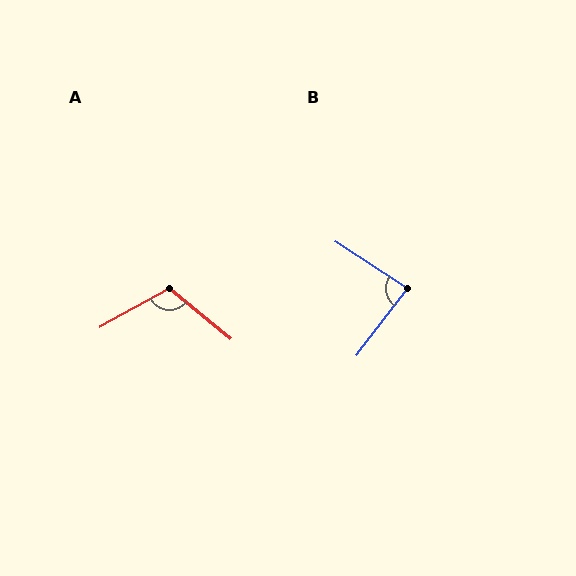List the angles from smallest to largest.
B (86°), A (112°).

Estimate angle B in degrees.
Approximately 86 degrees.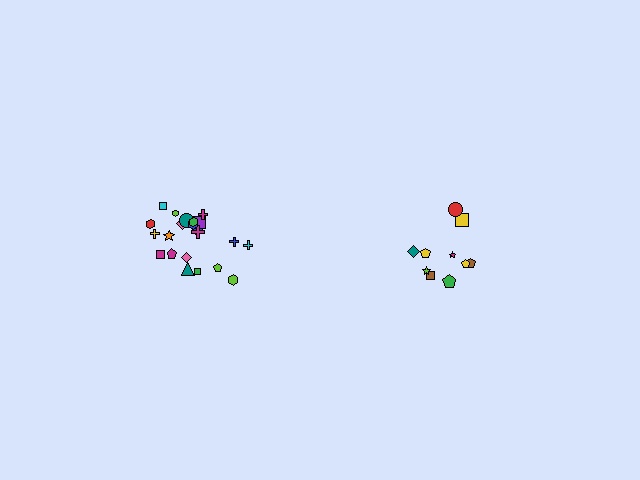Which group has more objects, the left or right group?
The left group.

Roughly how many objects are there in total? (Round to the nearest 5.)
Roughly 30 objects in total.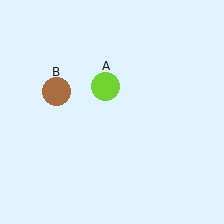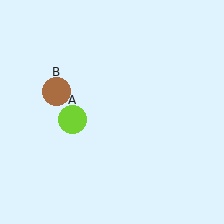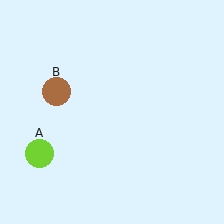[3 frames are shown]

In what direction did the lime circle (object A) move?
The lime circle (object A) moved down and to the left.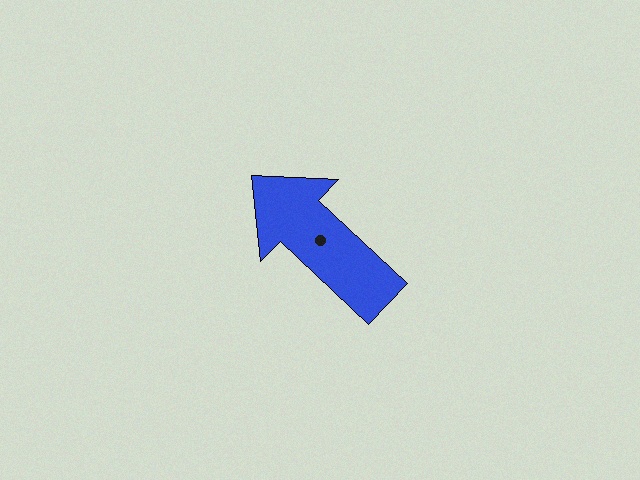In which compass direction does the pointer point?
Northwest.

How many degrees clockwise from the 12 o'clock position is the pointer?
Approximately 313 degrees.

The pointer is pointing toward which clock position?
Roughly 10 o'clock.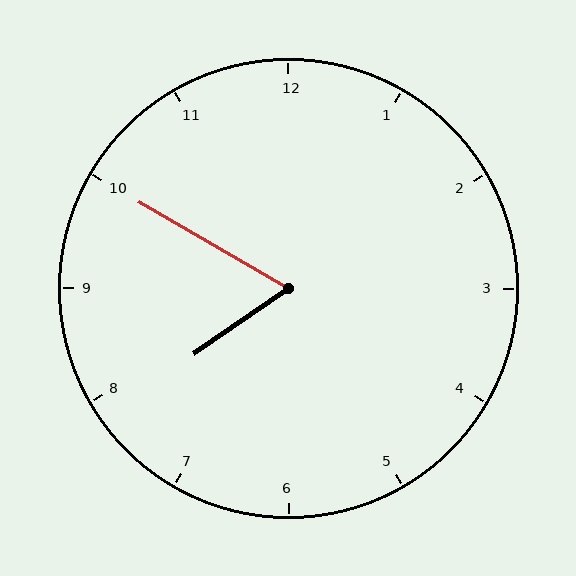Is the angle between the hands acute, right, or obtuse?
It is acute.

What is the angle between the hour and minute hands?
Approximately 65 degrees.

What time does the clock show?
7:50.